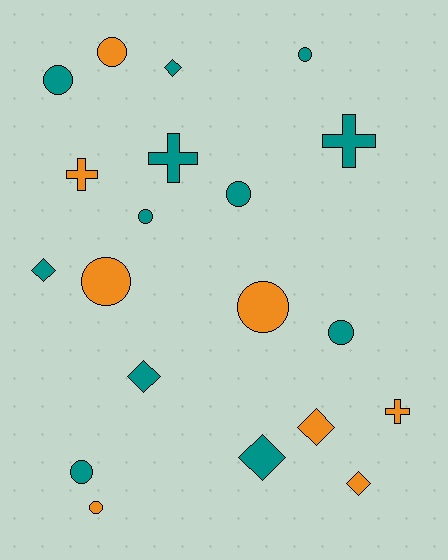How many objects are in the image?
There are 20 objects.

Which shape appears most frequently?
Circle, with 10 objects.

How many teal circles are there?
There are 6 teal circles.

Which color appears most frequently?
Teal, with 12 objects.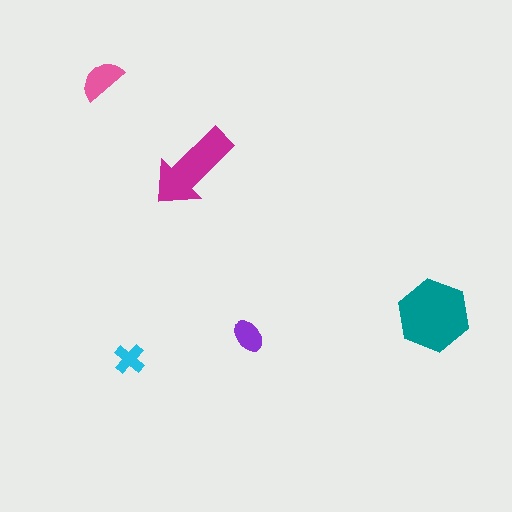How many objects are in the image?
There are 5 objects in the image.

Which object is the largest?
The teal hexagon.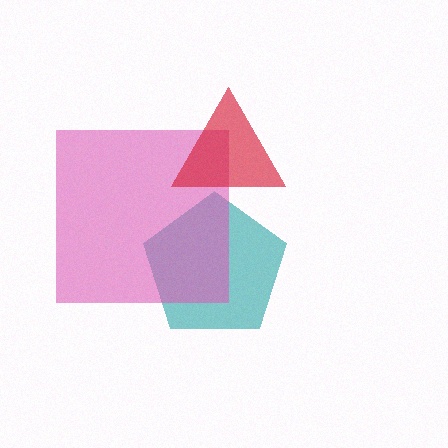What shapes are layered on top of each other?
The layered shapes are: a teal pentagon, a pink square, a red triangle.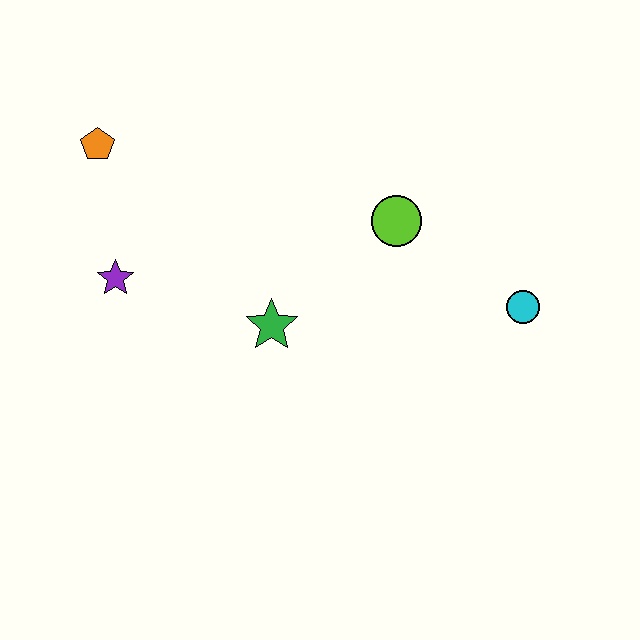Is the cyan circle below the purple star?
Yes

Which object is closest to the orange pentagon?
The purple star is closest to the orange pentagon.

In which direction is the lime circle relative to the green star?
The lime circle is to the right of the green star.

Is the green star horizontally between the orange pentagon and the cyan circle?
Yes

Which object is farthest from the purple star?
The cyan circle is farthest from the purple star.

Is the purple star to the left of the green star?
Yes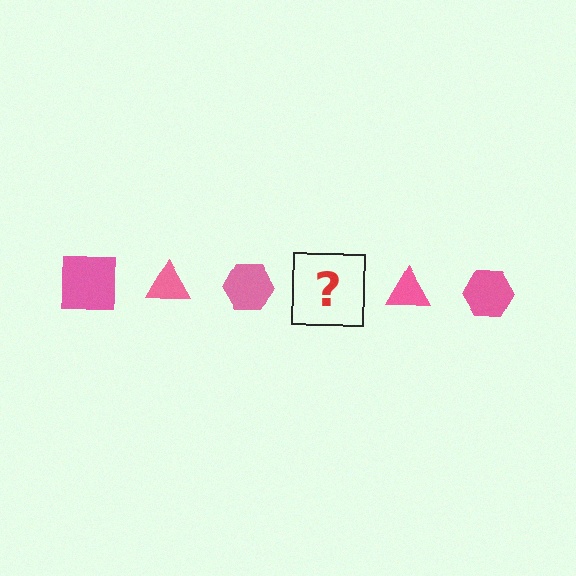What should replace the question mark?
The question mark should be replaced with a pink square.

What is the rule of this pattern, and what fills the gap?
The rule is that the pattern cycles through square, triangle, hexagon shapes in pink. The gap should be filled with a pink square.